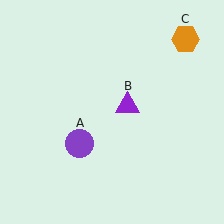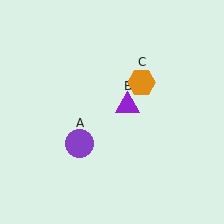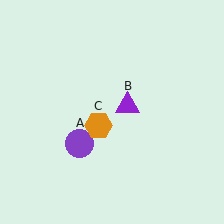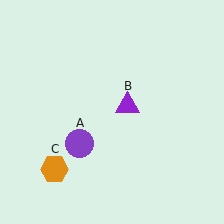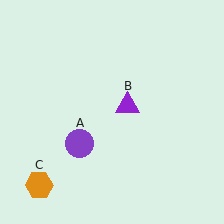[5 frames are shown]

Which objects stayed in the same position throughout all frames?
Purple circle (object A) and purple triangle (object B) remained stationary.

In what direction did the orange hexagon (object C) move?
The orange hexagon (object C) moved down and to the left.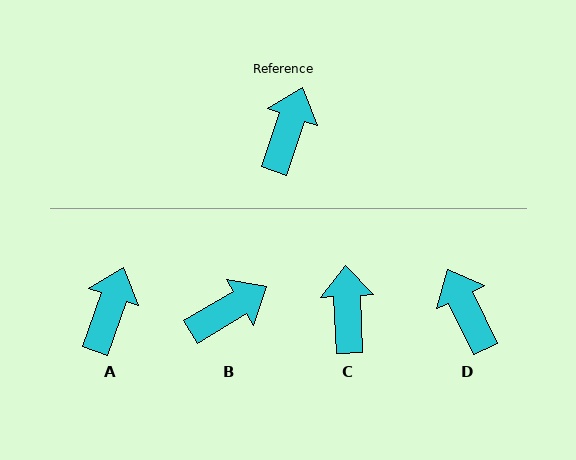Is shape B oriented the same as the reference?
No, it is off by about 40 degrees.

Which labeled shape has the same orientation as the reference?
A.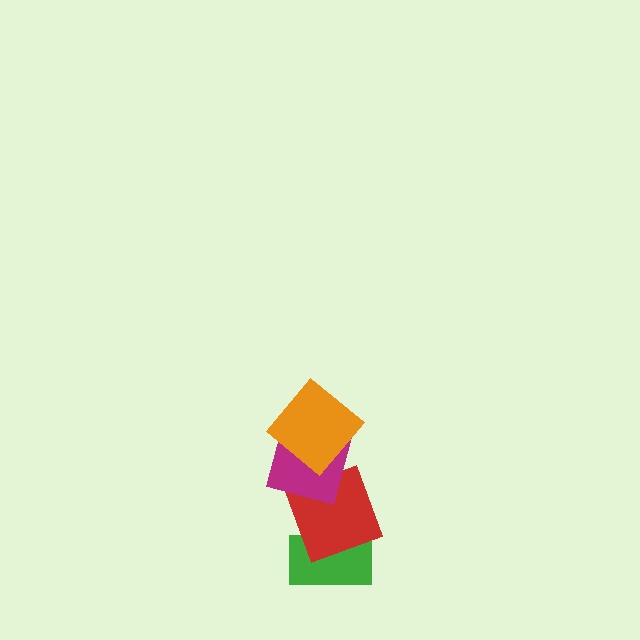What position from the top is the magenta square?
The magenta square is 2nd from the top.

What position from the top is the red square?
The red square is 3rd from the top.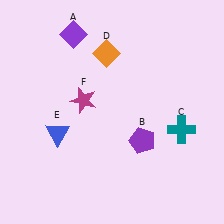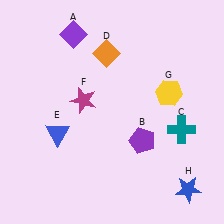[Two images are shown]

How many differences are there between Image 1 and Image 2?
There are 2 differences between the two images.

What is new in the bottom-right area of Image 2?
A blue star (H) was added in the bottom-right area of Image 2.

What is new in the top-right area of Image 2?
A yellow hexagon (G) was added in the top-right area of Image 2.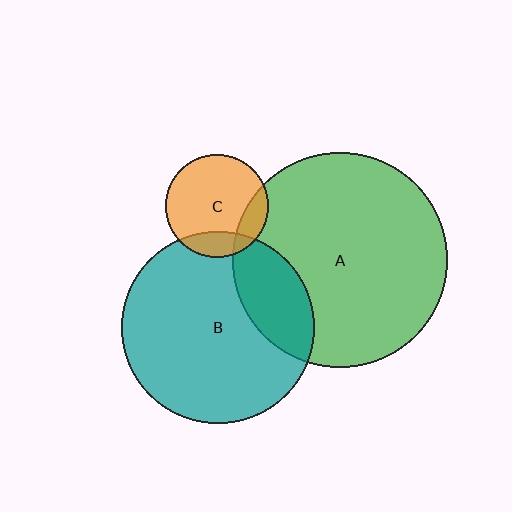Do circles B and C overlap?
Yes.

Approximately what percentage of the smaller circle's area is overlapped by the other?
Approximately 15%.